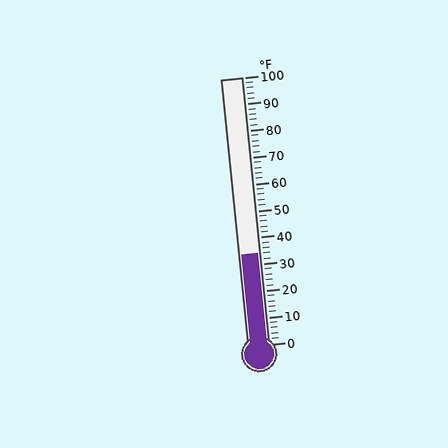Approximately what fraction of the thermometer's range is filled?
The thermometer is filled to approximately 35% of its range.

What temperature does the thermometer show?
The thermometer shows approximately 34°F.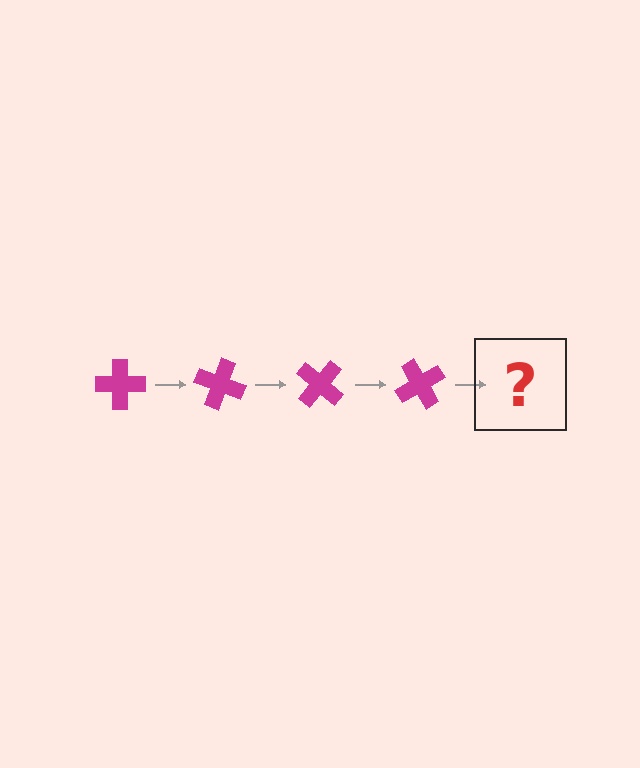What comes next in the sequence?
The next element should be a magenta cross rotated 80 degrees.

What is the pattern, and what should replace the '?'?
The pattern is that the cross rotates 20 degrees each step. The '?' should be a magenta cross rotated 80 degrees.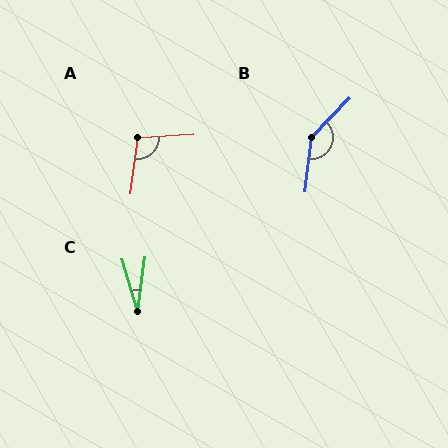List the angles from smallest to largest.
C (25°), A (101°), B (142°).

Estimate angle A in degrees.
Approximately 101 degrees.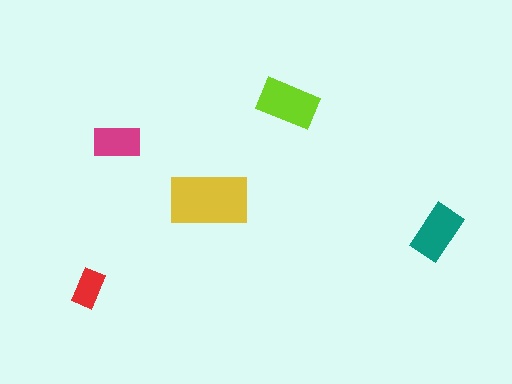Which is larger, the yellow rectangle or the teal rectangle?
The yellow one.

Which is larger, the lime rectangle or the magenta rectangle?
The lime one.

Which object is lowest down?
The red rectangle is bottommost.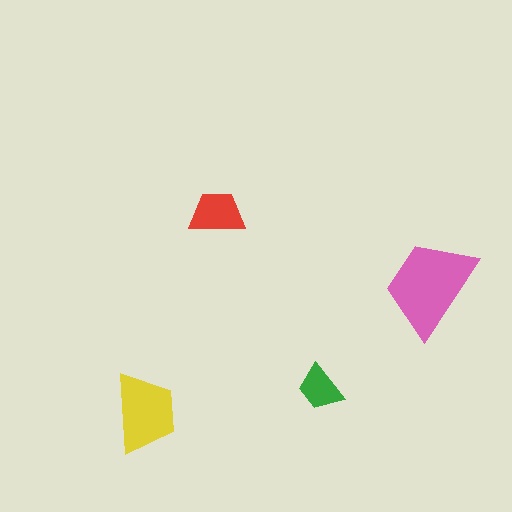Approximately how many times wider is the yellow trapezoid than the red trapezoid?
About 1.5 times wider.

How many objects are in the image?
There are 4 objects in the image.